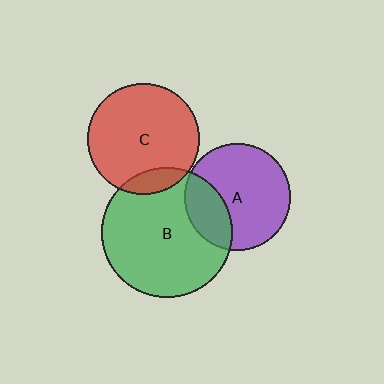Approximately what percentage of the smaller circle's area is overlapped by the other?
Approximately 10%.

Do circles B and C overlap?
Yes.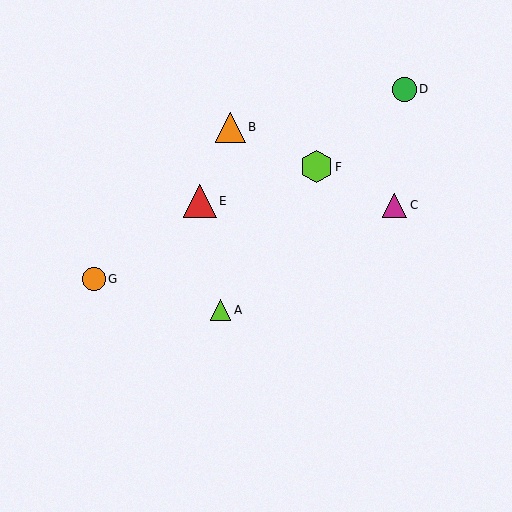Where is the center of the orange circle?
The center of the orange circle is at (94, 279).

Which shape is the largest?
The red triangle (labeled E) is the largest.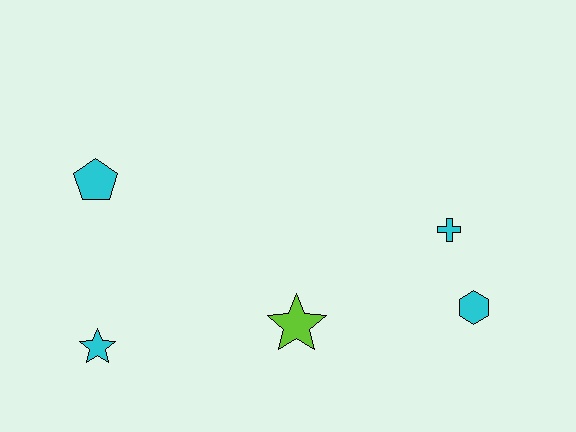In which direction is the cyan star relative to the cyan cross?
The cyan star is to the left of the cyan cross.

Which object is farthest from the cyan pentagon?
The cyan hexagon is farthest from the cyan pentagon.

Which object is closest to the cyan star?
The cyan pentagon is closest to the cyan star.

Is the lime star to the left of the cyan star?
No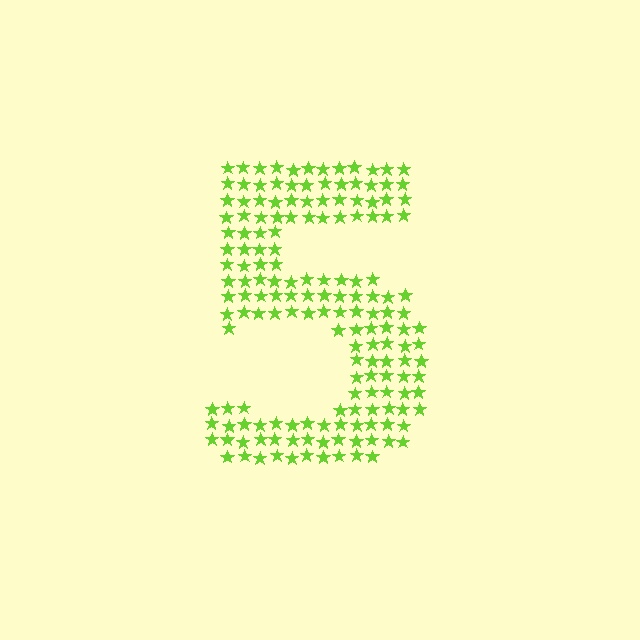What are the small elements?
The small elements are stars.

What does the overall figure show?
The overall figure shows the digit 5.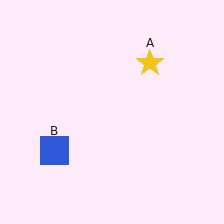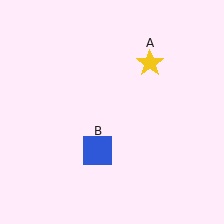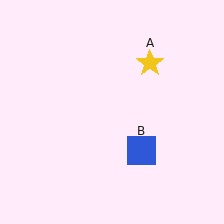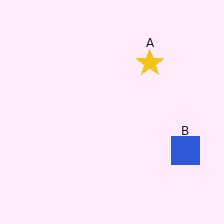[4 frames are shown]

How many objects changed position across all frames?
1 object changed position: blue square (object B).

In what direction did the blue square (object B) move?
The blue square (object B) moved right.